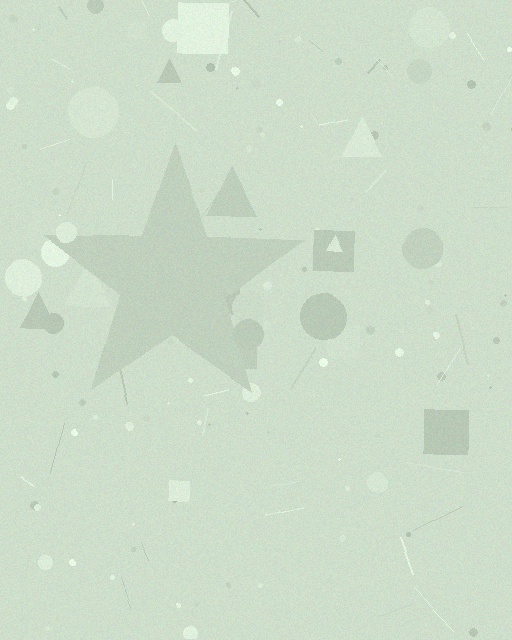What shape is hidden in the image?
A star is hidden in the image.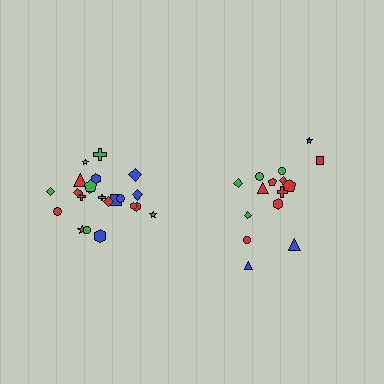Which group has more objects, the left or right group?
The left group.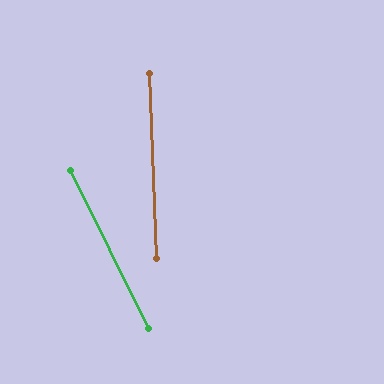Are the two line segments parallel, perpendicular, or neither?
Neither parallel nor perpendicular — they differ by about 24°.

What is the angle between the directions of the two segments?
Approximately 24 degrees.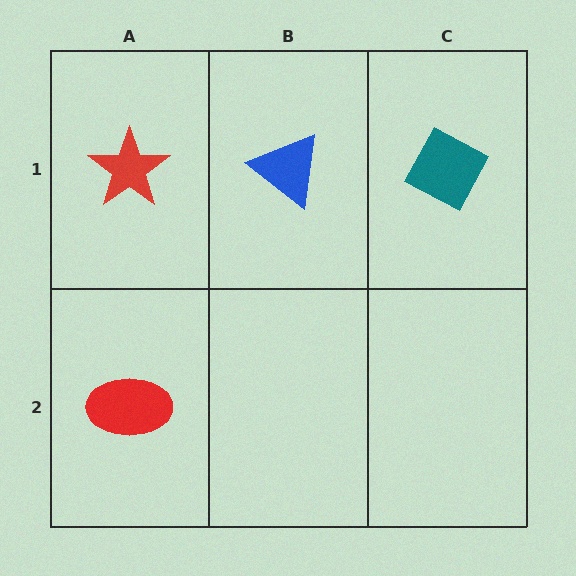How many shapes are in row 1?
3 shapes.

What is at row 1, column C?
A teal diamond.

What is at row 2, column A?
A red ellipse.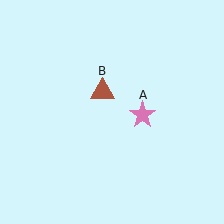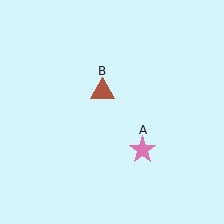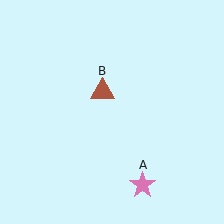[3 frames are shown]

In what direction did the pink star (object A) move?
The pink star (object A) moved down.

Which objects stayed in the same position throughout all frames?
Brown triangle (object B) remained stationary.